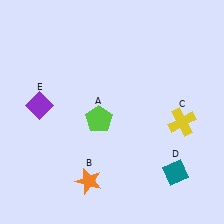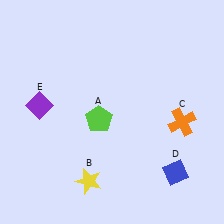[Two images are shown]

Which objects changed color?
B changed from orange to yellow. C changed from yellow to orange. D changed from teal to blue.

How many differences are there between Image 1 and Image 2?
There are 3 differences between the two images.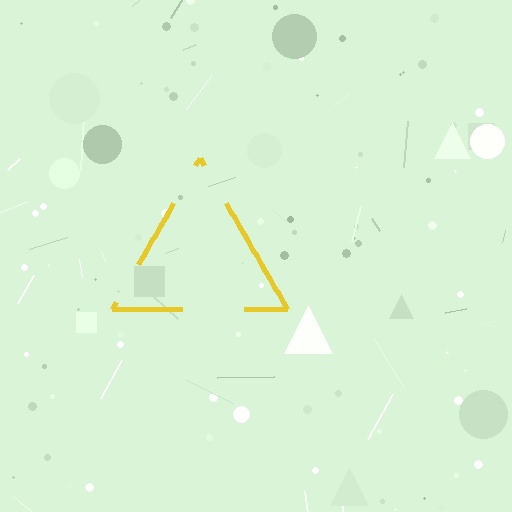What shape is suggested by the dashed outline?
The dashed outline suggests a triangle.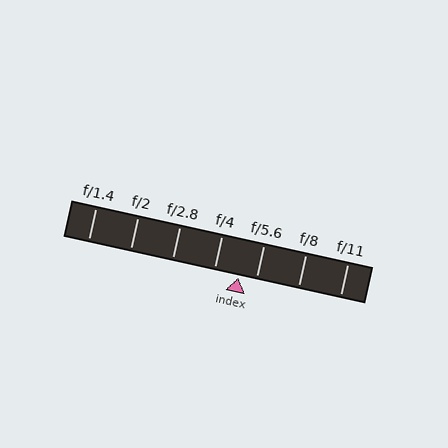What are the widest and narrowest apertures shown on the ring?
The widest aperture shown is f/1.4 and the narrowest is f/11.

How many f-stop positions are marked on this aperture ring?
There are 7 f-stop positions marked.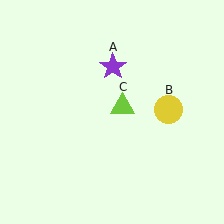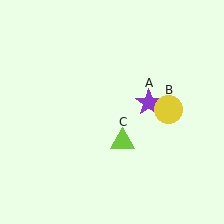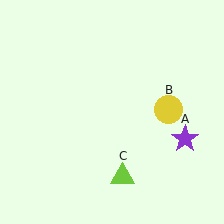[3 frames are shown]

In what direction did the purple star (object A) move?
The purple star (object A) moved down and to the right.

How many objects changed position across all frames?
2 objects changed position: purple star (object A), lime triangle (object C).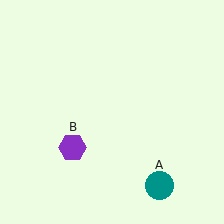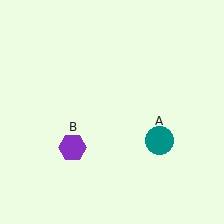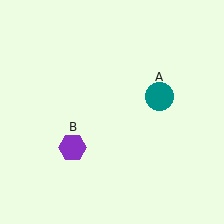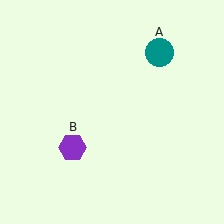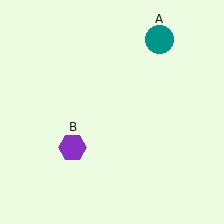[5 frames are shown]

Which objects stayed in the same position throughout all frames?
Purple hexagon (object B) remained stationary.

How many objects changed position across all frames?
1 object changed position: teal circle (object A).